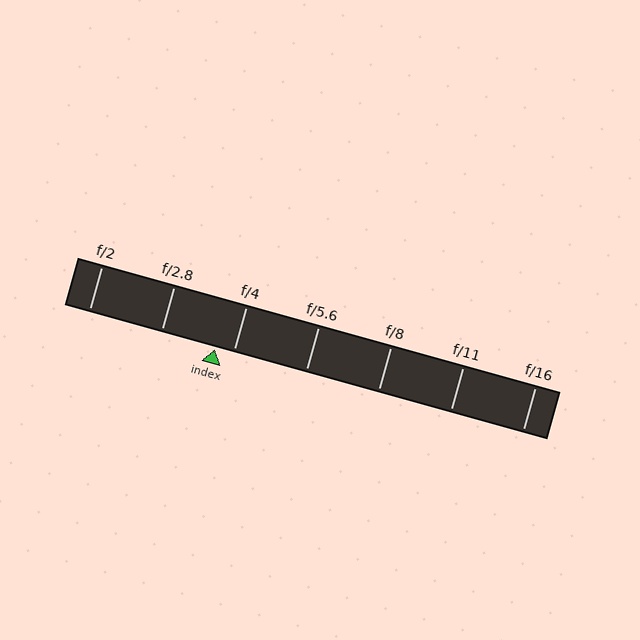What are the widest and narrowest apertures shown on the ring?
The widest aperture shown is f/2 and the narrowest is f/16.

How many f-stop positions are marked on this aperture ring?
There are 7 f-stop positions marked.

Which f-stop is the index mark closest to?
The index mark is closest to f/4.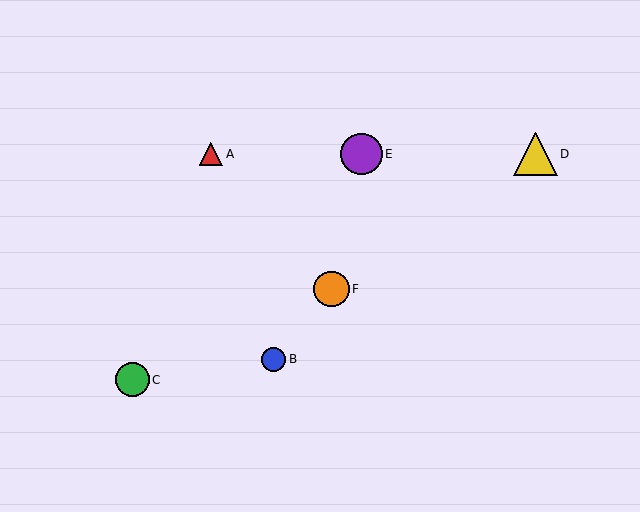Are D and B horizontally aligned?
No, D is at y≈154 and B is at y≈359.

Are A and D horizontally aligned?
Yes, both are at y≈154.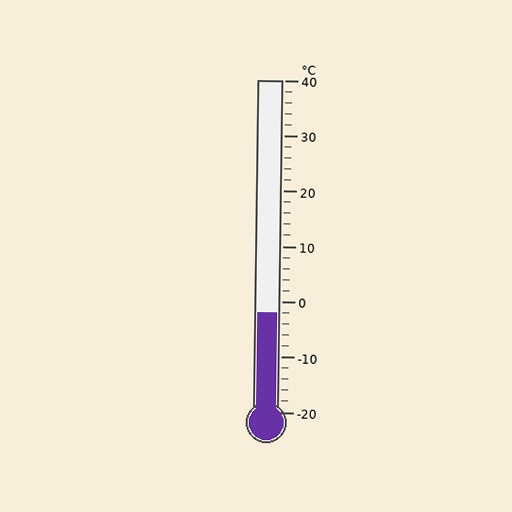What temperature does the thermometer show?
The thermometer shows approximately -2°C.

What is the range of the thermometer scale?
The thermometer scale ranges from -20°C to 40°C.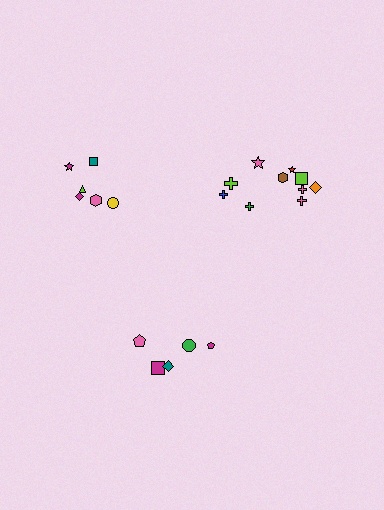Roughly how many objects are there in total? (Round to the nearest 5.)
Roughly 20 objects in total.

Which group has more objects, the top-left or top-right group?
The top-right group.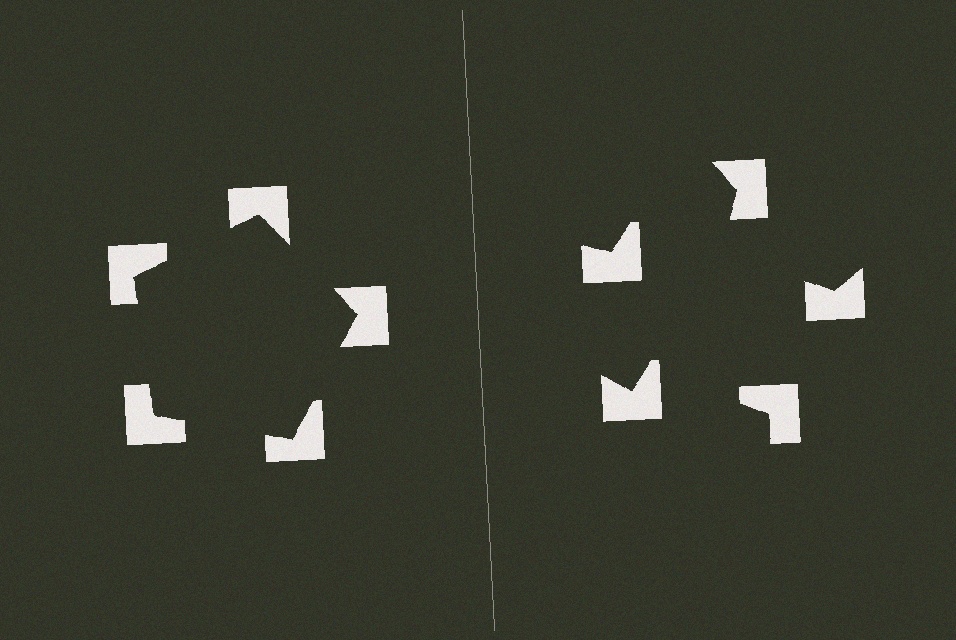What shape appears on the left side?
An illusory pentagon.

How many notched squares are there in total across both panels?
10 — 5 on each side.